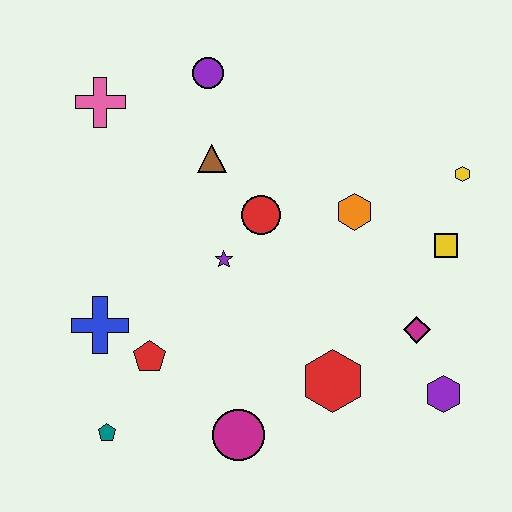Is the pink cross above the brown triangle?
Yes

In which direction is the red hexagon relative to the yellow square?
The red hexagon is below the yellow square.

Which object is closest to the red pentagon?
The blue cross is closest to the red pentagon.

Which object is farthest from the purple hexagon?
The pink cross is farthest from the purple hexagon.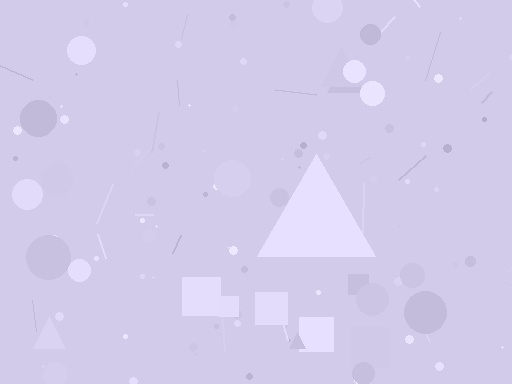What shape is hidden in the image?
A triangle is hidden in the image.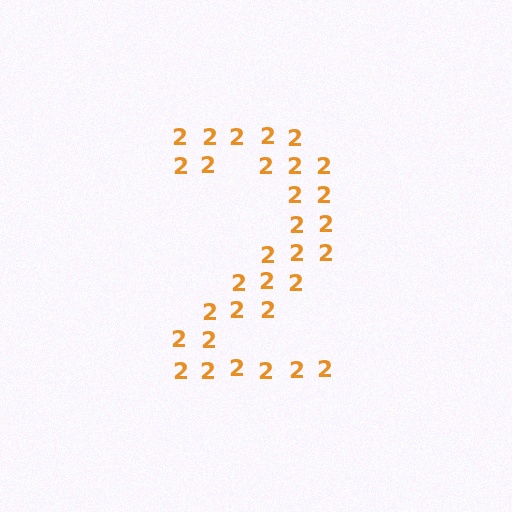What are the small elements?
The small elements are digit 2's.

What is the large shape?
The large shape is the digit 2.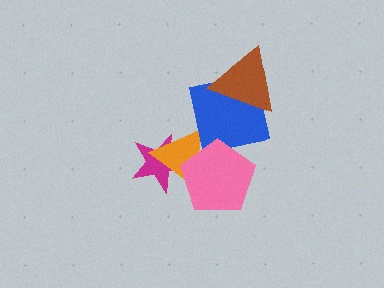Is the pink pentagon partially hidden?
No, no other shape covers it.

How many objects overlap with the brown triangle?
1 object overlaps with the brown triangle.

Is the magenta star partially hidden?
Yes, it is partially covered by another shape.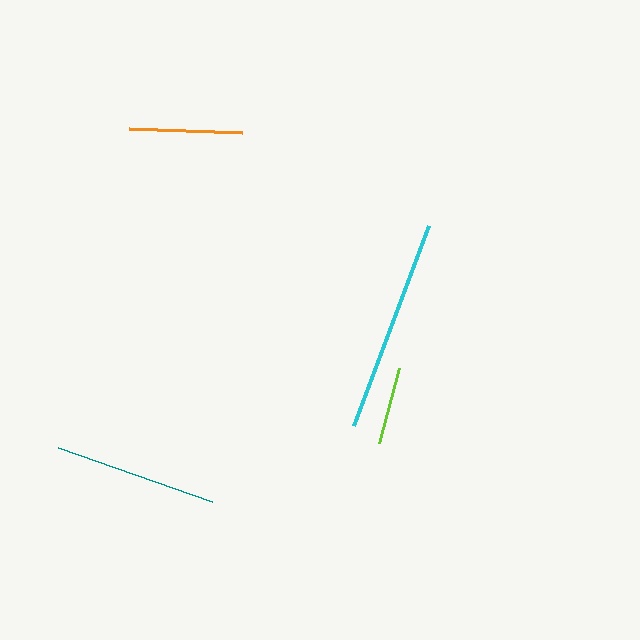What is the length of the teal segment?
The teal segment is approximately 163 pixels long.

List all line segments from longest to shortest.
From longest to shortest: cyan, teal, orange, lime.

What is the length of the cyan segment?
The cyan segment is approximately 214 pixels long.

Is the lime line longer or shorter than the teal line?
The teal line is longer than the lime line.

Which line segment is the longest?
The cyan line is the longest at approximately 214 pixels.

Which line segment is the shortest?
The lime line is the shortest at approximately 78 pixels.